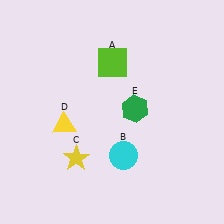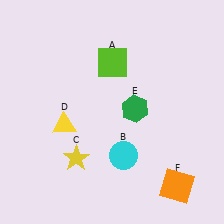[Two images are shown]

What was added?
An orange square (F) was added in Image 2.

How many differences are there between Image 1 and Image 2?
There is 1 difference between the two images.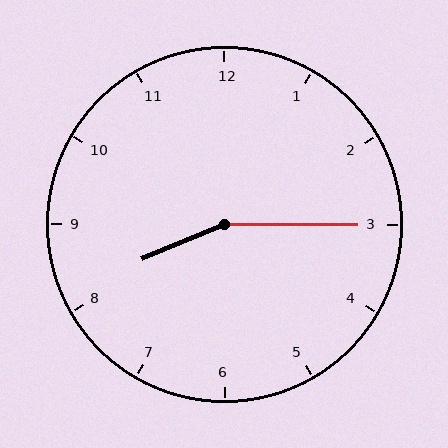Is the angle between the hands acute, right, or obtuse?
It is obtuse.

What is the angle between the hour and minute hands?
Approximately 158 degrees.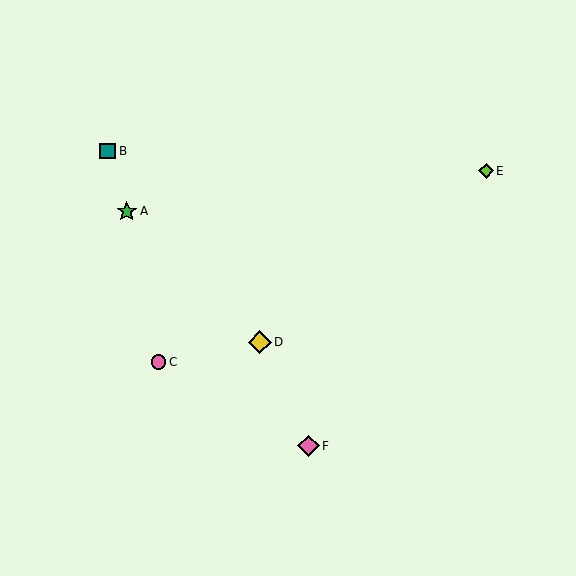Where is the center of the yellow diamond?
The center of the yellow diamond is at (260, 342).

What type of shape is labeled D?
Shape D is a yellow diamond.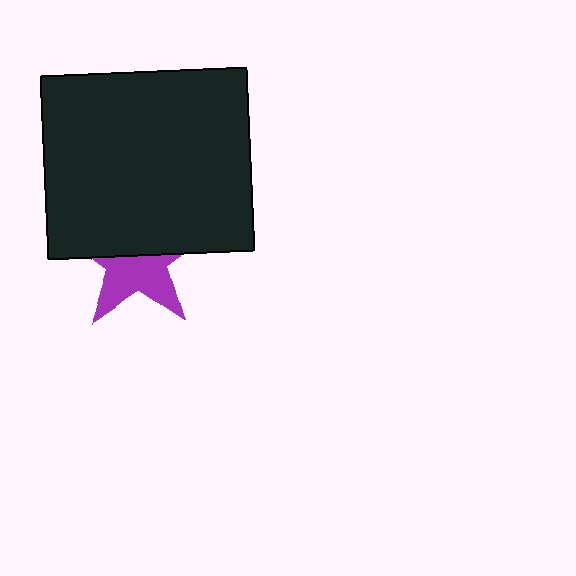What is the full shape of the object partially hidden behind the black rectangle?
The partially hidden object is a purple star.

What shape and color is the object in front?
The object in front is a black rectangle.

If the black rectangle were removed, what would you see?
You would see the complete purple star.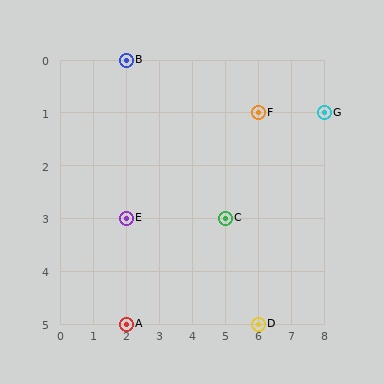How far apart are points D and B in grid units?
Points D and B are 4 columns and 5 rows apart (about 6.4 grid units diagonally).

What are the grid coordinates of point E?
Point E is at grid coordinates (2, 3).